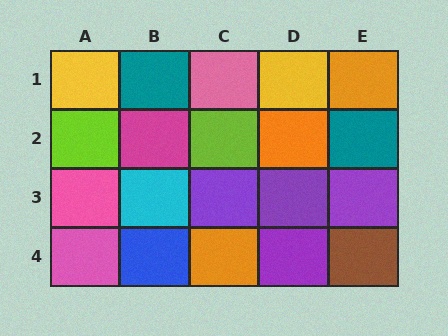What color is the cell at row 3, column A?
Pink.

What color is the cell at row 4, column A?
Pink.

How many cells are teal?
2 cells are teal.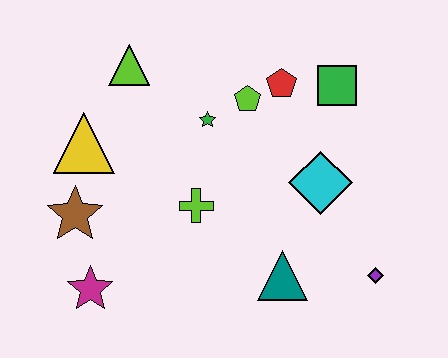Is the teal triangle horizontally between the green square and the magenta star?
Yes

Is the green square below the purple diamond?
No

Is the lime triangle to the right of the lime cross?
No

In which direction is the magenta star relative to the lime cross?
The magenta star is to the left of the lime cross.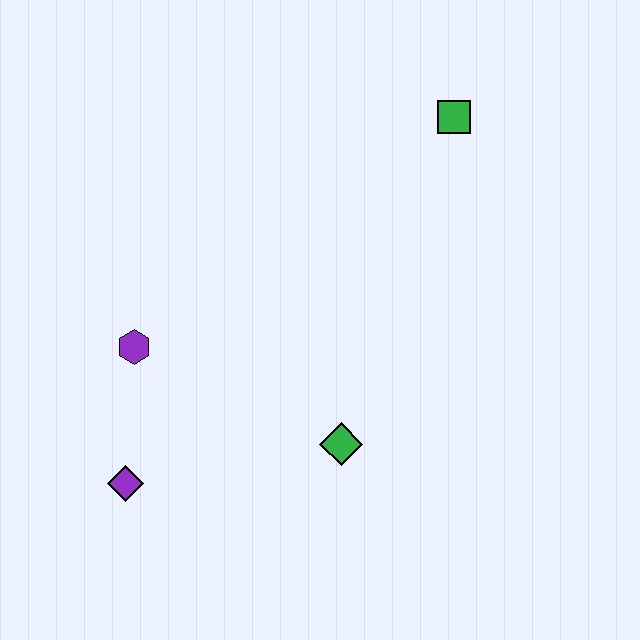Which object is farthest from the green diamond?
The green square is farthest from the green diamond.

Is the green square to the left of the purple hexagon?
No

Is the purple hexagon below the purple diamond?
No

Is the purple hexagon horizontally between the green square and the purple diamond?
Yes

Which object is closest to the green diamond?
The purple diamond is closest to the green diamond.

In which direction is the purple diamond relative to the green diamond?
The purple diamond is to the left of the green diamond.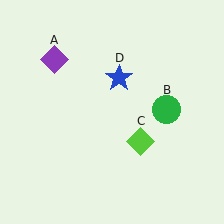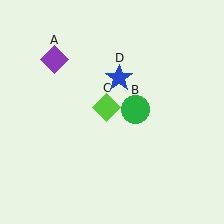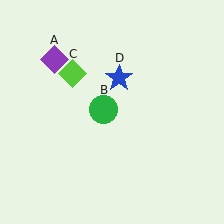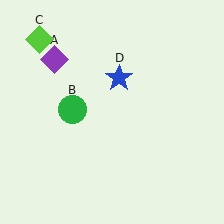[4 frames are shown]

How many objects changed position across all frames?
2 objects changed position: green circle (object B), lime diamond (object C).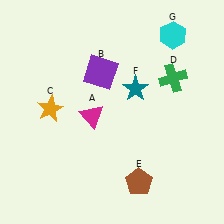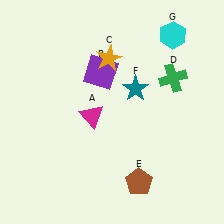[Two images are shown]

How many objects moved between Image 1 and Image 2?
1 object moved between the two images.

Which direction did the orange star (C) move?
The orange star (C) moved right.